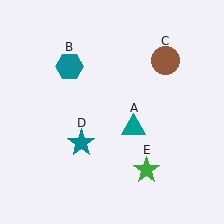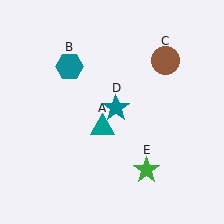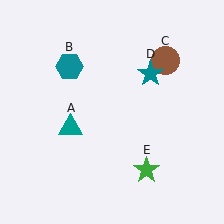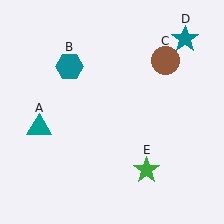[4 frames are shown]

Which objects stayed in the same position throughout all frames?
Teal hexagon (object B) and brown circle (object C) and green star (object E) remained stationary.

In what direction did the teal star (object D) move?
The teal star (object D) moved up and to the right.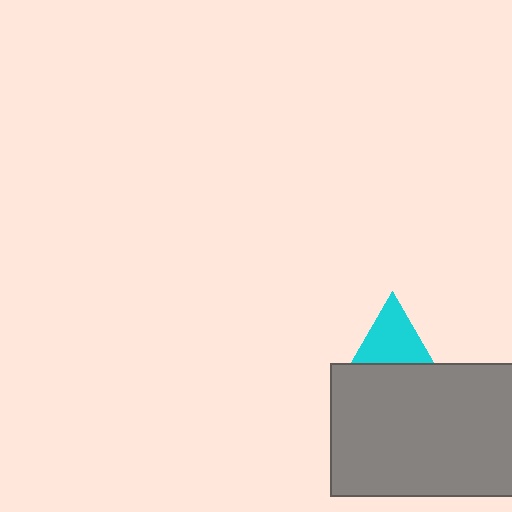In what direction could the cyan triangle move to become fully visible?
The cyan triangle could move up. That would shift it out from behind the gray rectangle entirely.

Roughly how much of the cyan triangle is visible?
About half of it is visible (roughly 64%).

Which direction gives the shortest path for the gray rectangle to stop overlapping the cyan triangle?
Moving down gives the shortest separation.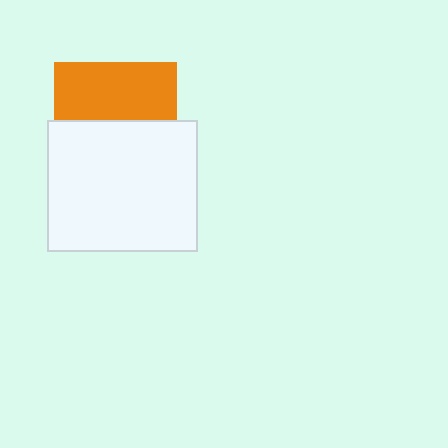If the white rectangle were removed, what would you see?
You would see the complete orange square.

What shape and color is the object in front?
The object in front is a white rectangle.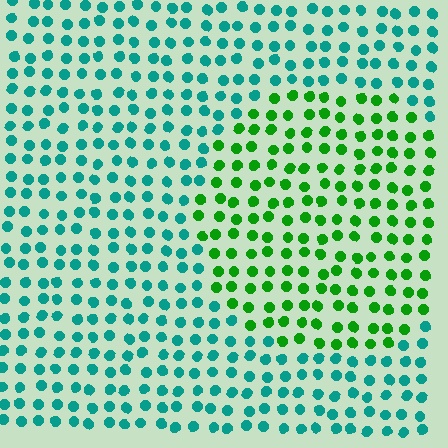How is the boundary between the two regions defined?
The boundary is defined purely by a slight shift in hue (about 52 degrees). Spacing, size, and orientation are identical on both sides.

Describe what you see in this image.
The image is filled with small teal elements in a uniform arrangement. A circle-shaped region is visible where the elements are tinted to a slightly different hue, forming a subtle color boundary.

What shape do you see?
I see a circle.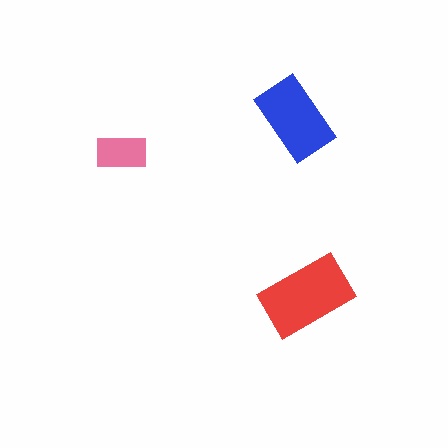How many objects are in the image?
There are 3 objects in the image.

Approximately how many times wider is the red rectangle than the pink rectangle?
About 2 times wider.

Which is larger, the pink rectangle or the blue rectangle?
The blue one.